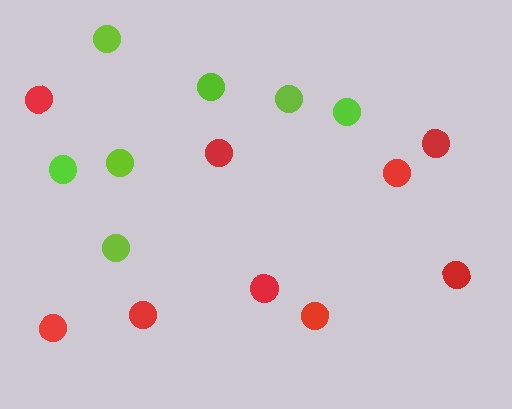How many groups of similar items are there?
There are 2 groups: one group of red circles (9) and one group of lime circles (7).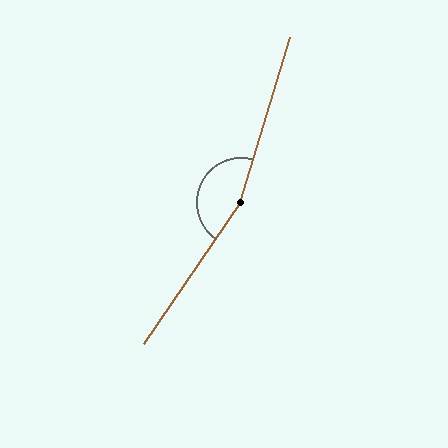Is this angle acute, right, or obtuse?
It is obtuse.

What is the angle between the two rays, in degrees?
Approximately 162 degrees.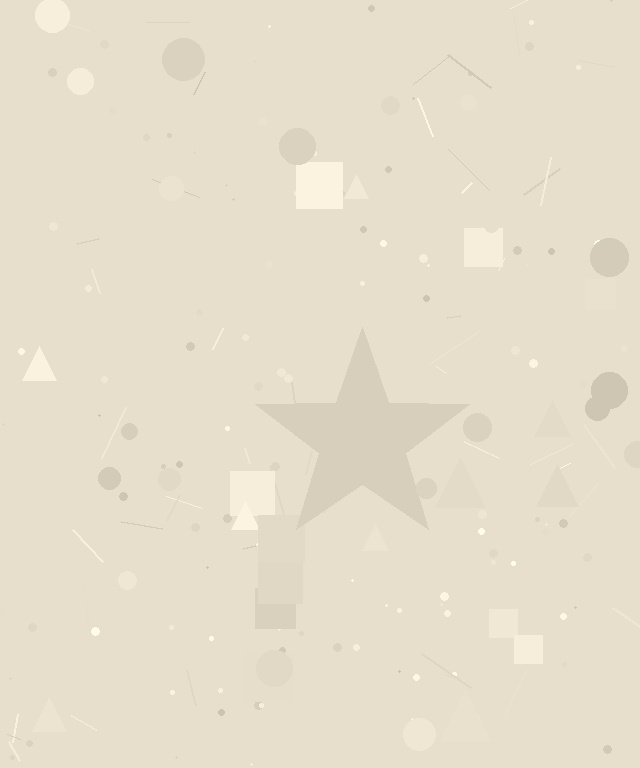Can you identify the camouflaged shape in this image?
The camouflaged shape is a star.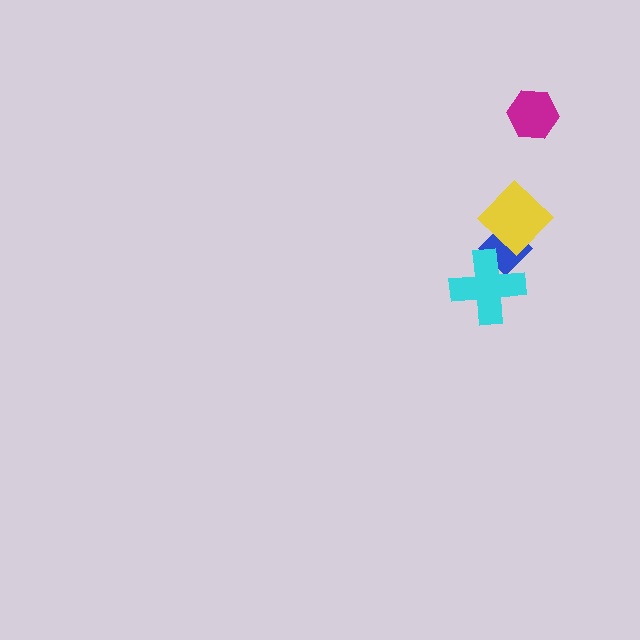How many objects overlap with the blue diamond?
2 objects overlap with the blue diamond.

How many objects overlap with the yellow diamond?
1 object overlaps with the yellow diamond.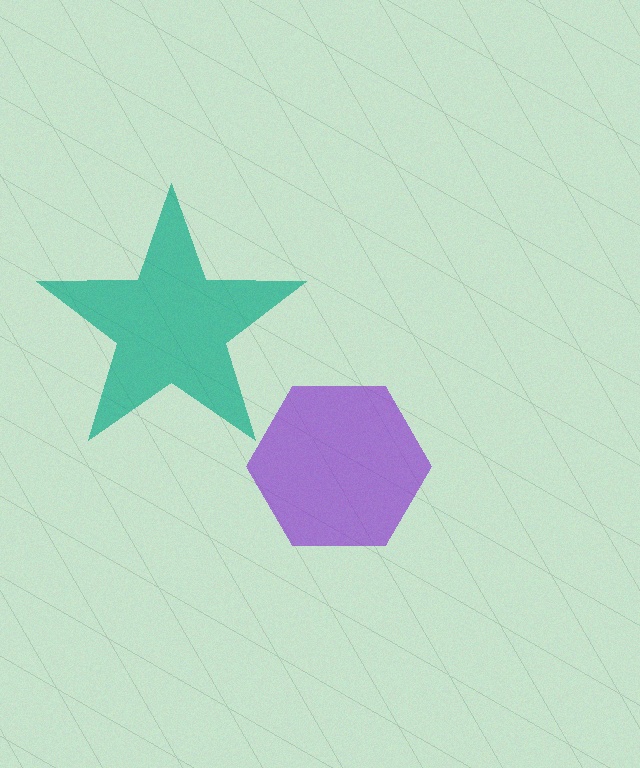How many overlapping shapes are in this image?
There are 2 overlapping shapes in the image.